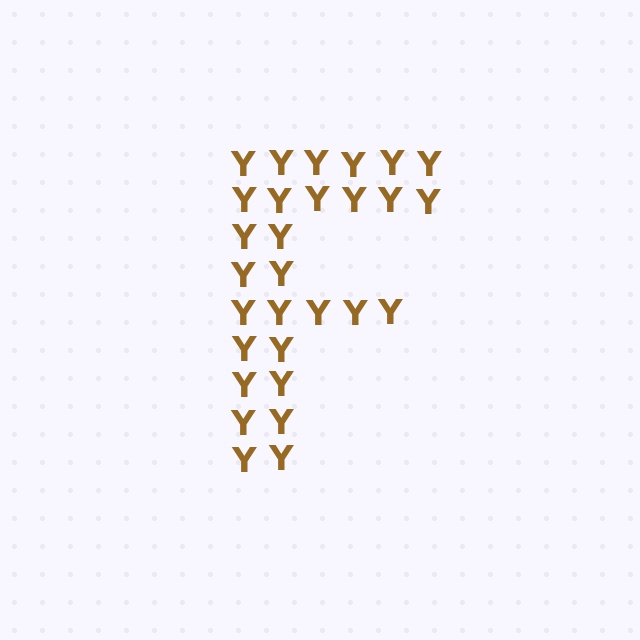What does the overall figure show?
The overall figure shows the letter F.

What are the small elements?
The small elements are letter Y's.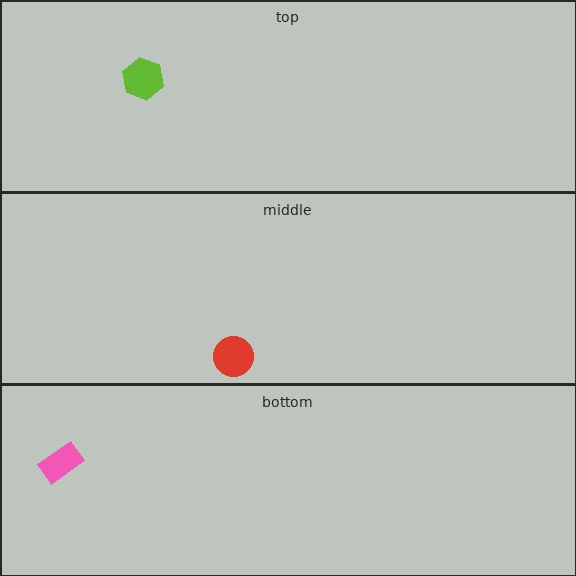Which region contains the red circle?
The middle region.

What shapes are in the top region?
The lime hexagon.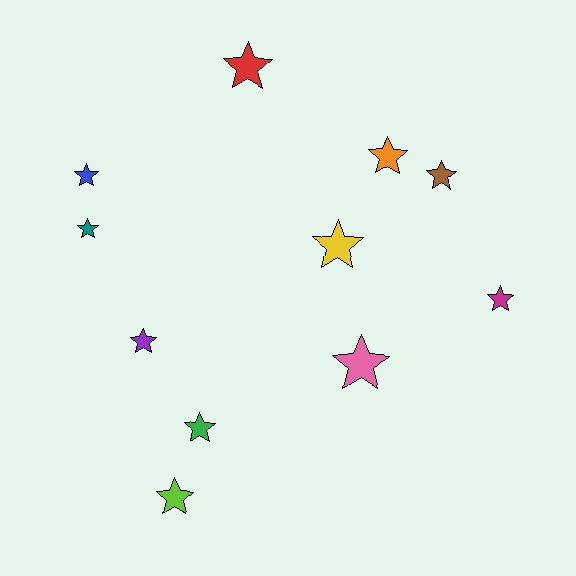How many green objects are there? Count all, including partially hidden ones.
There is 1 green object.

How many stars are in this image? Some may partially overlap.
There are 11 stars.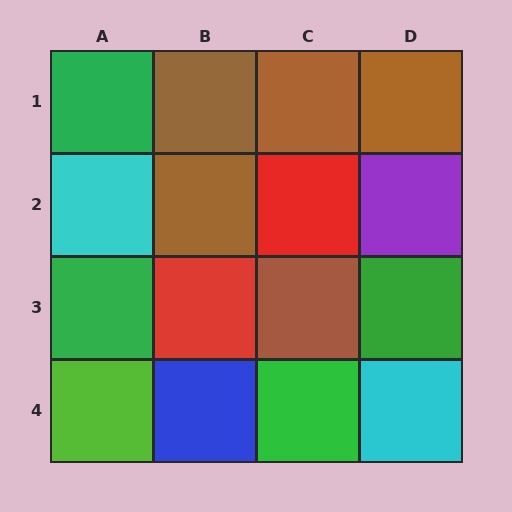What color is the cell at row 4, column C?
Green.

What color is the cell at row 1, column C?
Brown.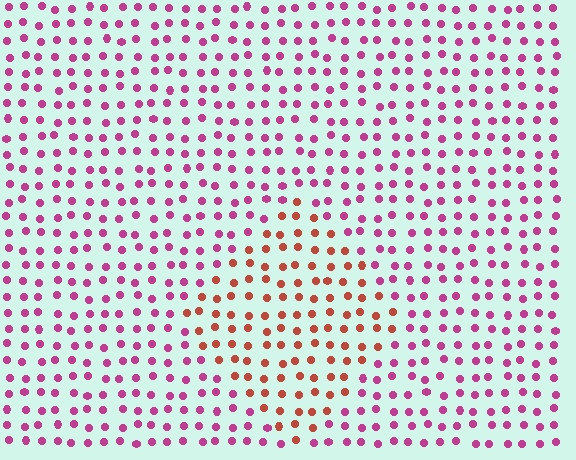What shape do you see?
I see a diamond.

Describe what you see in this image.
The image is filled with small magenta elements in a uniform arrangement. A diamond-shaped region is visible where the elements are tinted to a slightly different hue, forming a subtle color boundary.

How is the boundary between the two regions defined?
The boundary is defined purely by a slight shift in hue (about 44 degrees). Spacing, size, and orientation are identical on both sides.